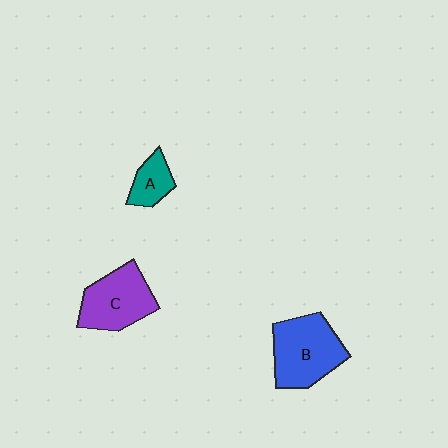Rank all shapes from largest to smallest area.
From largest to smallest: B (blue), C (purple), A (teal).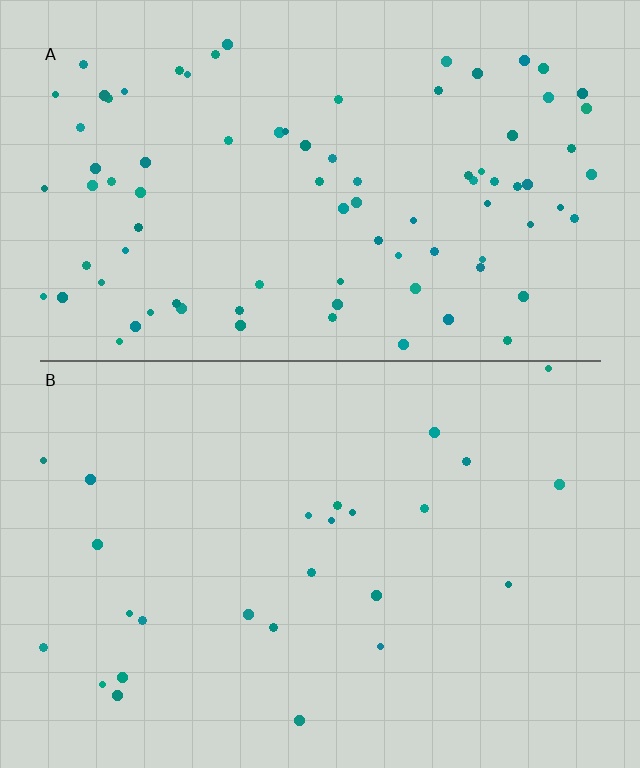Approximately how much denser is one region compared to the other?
Approximately 3.4× — region A over region B.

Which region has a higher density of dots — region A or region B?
A (the top).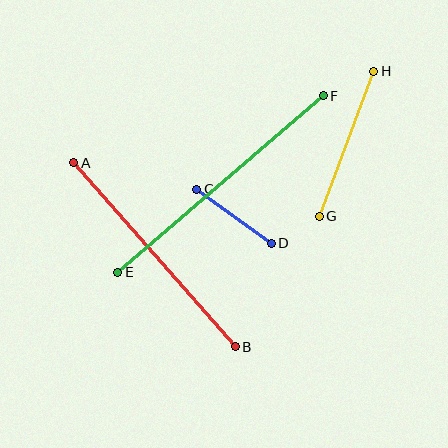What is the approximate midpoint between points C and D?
The midpoint is at approximately (234, 216) pixels.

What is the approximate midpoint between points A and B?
The midpoint is at approximately (155, 255) pixels.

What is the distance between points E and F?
The distance is approximately 271 pixels.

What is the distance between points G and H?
The distance is approximately 155 pixels.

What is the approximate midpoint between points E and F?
The midpoint is at approximately (221, 184) pixels.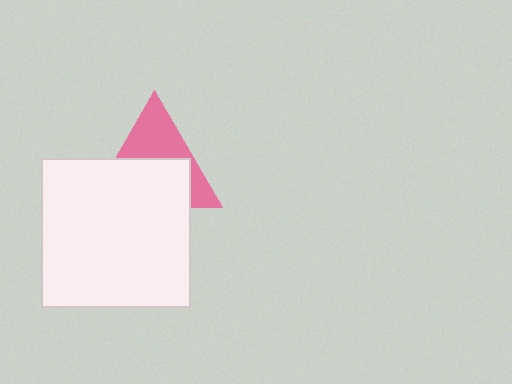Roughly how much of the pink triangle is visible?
A small part of it is visible (roughly 44%).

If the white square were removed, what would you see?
You would see the complete pink triangle.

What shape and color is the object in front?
The object in front is a white square.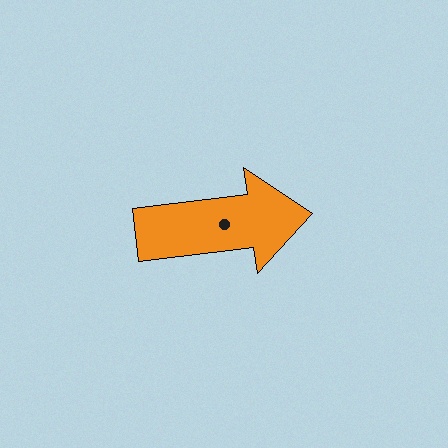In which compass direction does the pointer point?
East.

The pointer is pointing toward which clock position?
Roughly 3 o'clock.